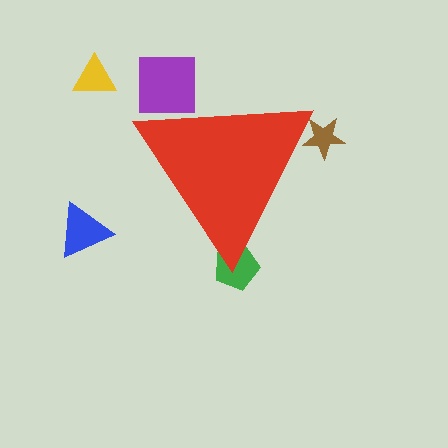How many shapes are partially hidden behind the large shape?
3 shapes are partially hidden.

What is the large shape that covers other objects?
A red triangle.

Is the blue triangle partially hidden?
No, the blue triangle is fully visible.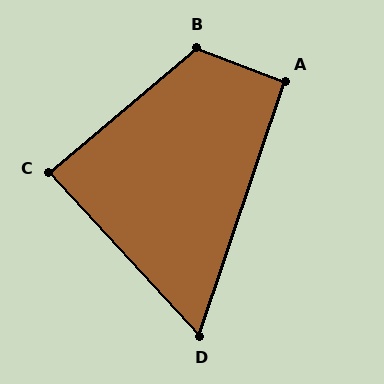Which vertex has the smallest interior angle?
D, at approximately 61 degrees.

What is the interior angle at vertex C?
Approximately 88 degrees (approximately right).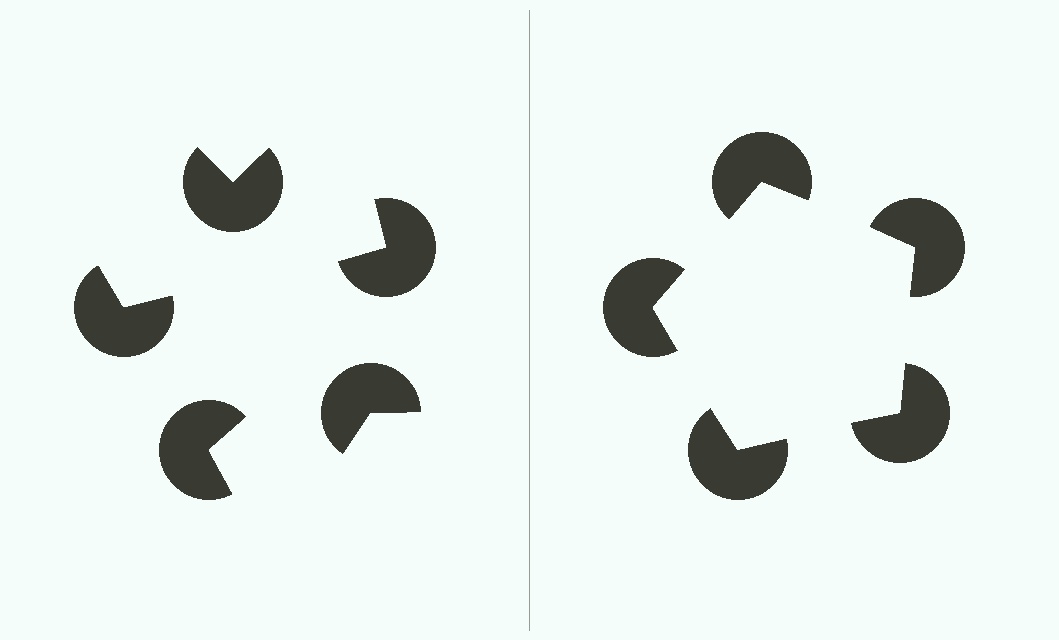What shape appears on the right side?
An illusory pentagon.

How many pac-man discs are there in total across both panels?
10 — 5 on each side.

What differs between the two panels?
The pac-man discs are positioned identically on both sides; only the wedge orientations differ. On the right they align to a pentagon; on the left they are misaligned.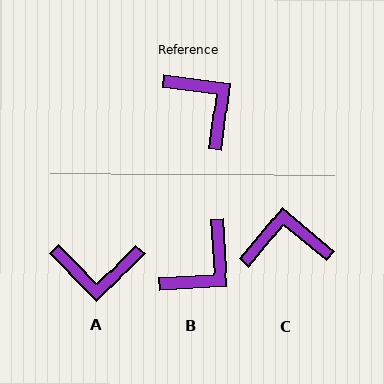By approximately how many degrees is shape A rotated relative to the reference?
Approximately 127 degrees clockwise.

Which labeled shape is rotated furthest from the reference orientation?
A, about 127 degrees away.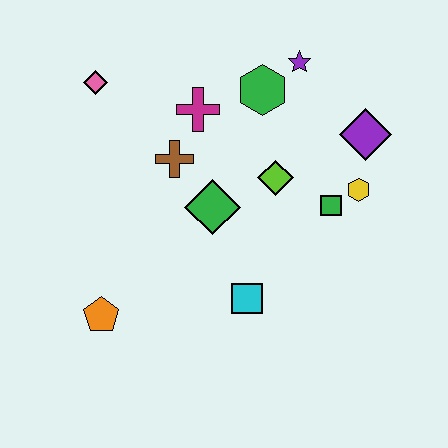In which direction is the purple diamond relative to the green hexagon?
The purple diamond is to the right of the green hexagon.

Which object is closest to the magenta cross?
The brown cross is closest to the magenta cross.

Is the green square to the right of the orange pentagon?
Yes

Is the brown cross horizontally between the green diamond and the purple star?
No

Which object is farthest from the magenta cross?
The orange pentagon is farthest from the magenta cross.